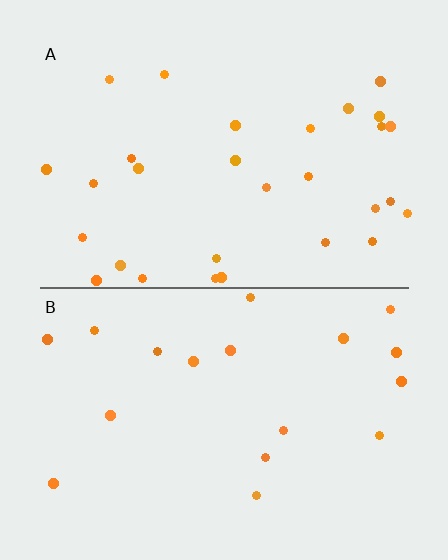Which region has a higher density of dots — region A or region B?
A (the top).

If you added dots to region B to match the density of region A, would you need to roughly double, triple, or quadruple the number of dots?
Approximately double.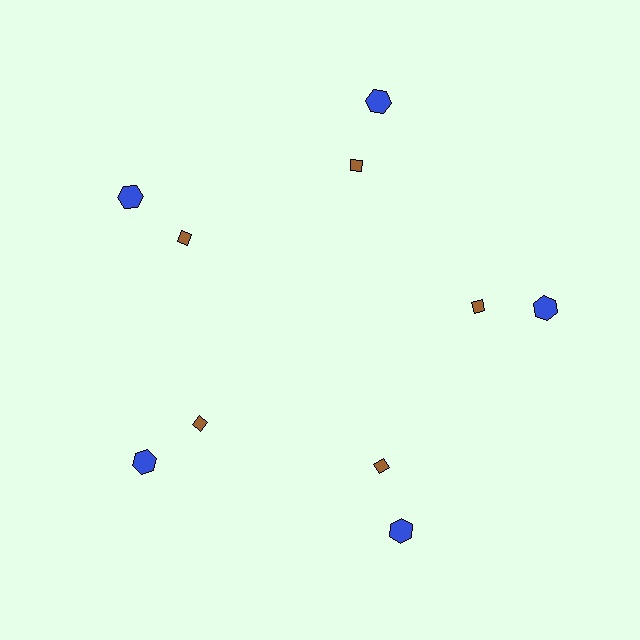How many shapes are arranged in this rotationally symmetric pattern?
There are 10 shapes, arranged in 5 groups of 2.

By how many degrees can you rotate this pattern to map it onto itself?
The pattern maps onto itself every 72 degrees of rotation.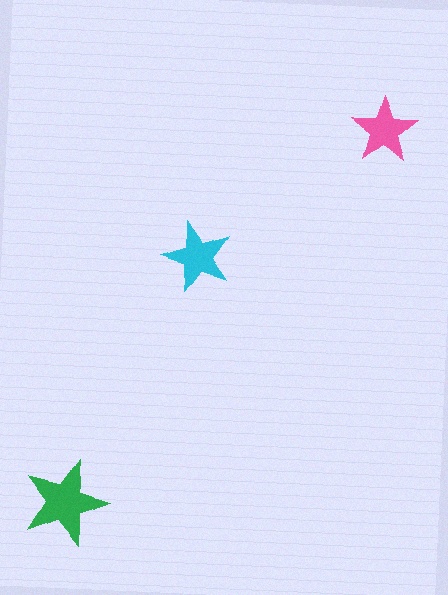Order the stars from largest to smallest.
the green one, the cyan one, the pink one.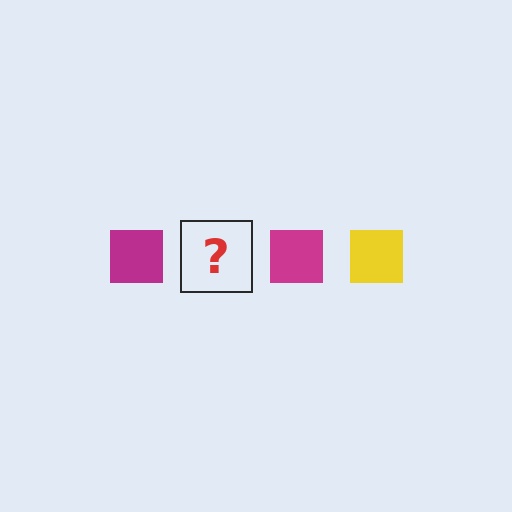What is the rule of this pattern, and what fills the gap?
The rule is that the pattern cycles through magenta, yellow squares. The gap should be filled with a yellow square.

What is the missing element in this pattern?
The missing element is a yellow square.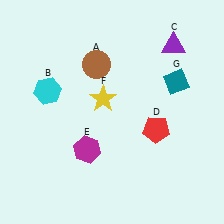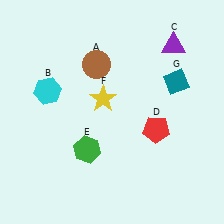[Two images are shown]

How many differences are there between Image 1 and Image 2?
There is 1 difference between the two images.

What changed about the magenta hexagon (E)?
In Image 1, E is magenta. In Image 2, it changed to green.